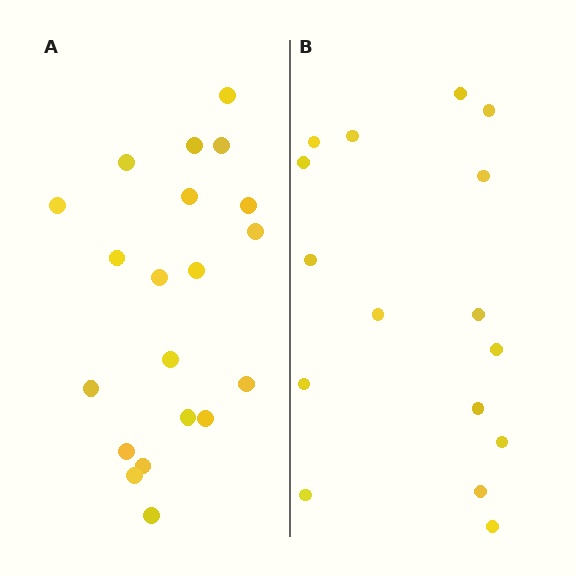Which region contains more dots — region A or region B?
Region A (the left region) has more dots.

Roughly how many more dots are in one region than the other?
Region A has about 4 more dots than region B.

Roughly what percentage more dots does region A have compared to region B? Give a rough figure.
About 25% more.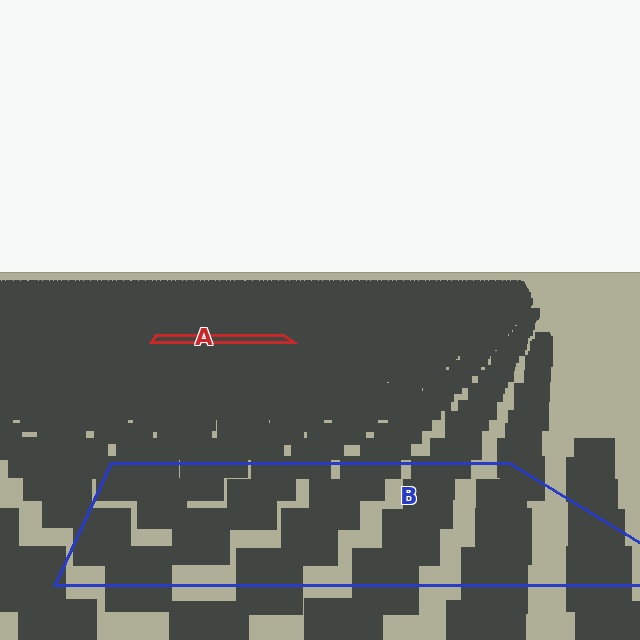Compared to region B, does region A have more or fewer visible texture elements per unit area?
Region A has more texture elements per unit area — they are packed more densely because it is farther away.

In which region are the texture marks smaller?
The texture marks are smaller in region A, because it is farther away.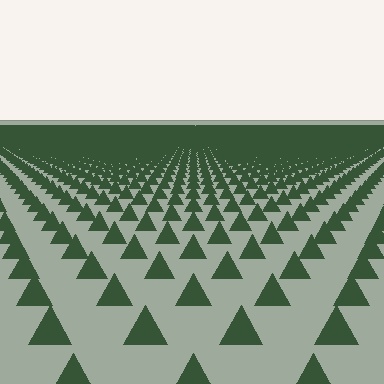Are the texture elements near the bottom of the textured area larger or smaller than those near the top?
Larger. Near the bottom, elements are closer to the viewer and appear at a bigger on-screen size.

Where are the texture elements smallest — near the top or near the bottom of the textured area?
Near the top.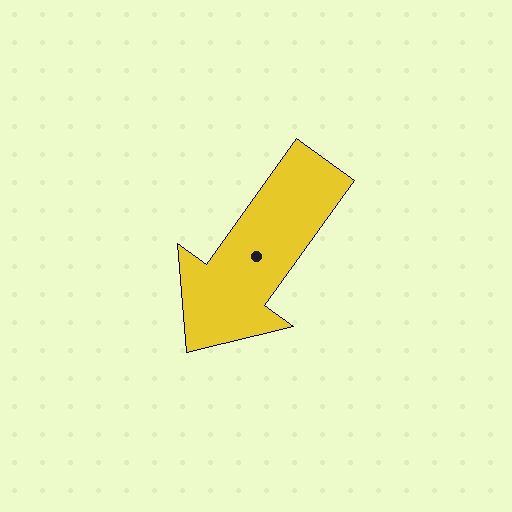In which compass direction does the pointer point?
Southwest.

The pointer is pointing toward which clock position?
Roughly 7 o'clock.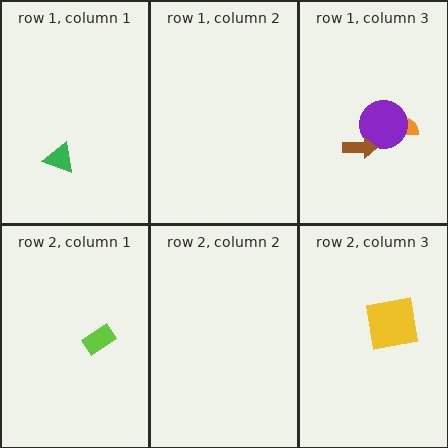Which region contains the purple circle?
The row 1, column 3 region.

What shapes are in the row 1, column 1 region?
The green triangle.